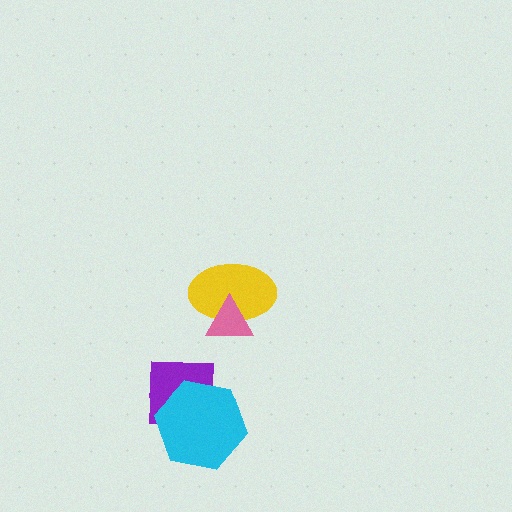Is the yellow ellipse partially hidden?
Yes, it is partially covered by another shape.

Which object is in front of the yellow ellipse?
The pink triangle is in front of the yellow ellipse.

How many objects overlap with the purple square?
1 object overlaps with the purple square.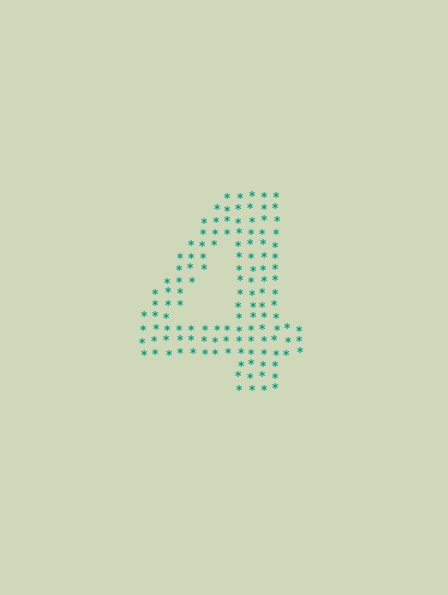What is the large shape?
The large shape is the digit 4.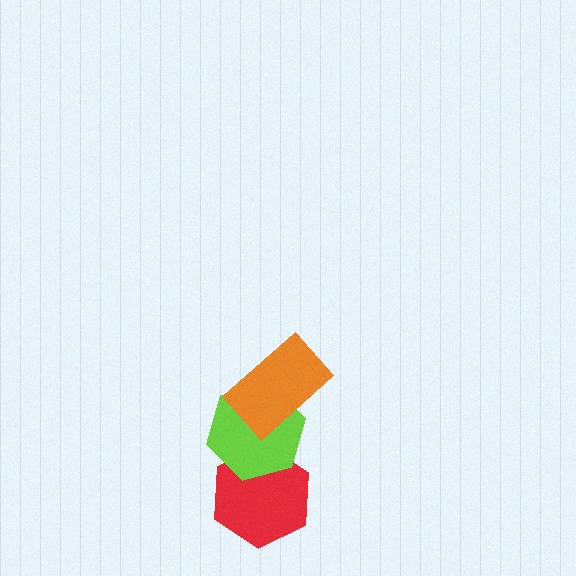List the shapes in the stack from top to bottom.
From top to bottom: the orange rectangle, the lime hexagon, the red hexagon.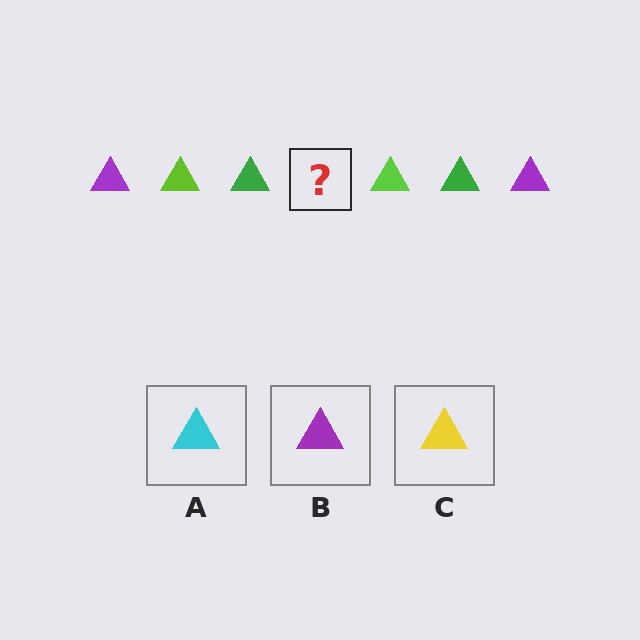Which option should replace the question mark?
Option B.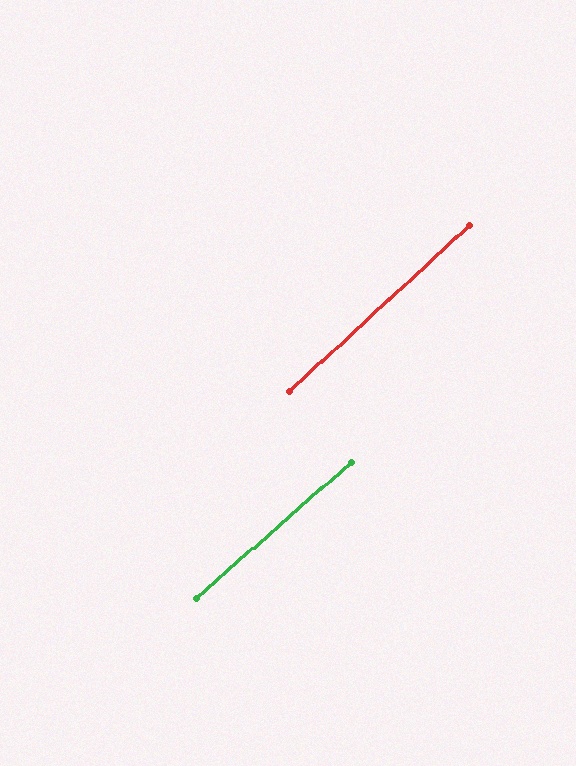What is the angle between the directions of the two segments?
Approximately 1 degree.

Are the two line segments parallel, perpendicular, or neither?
Parallel — their directions differ by only 1.5°.